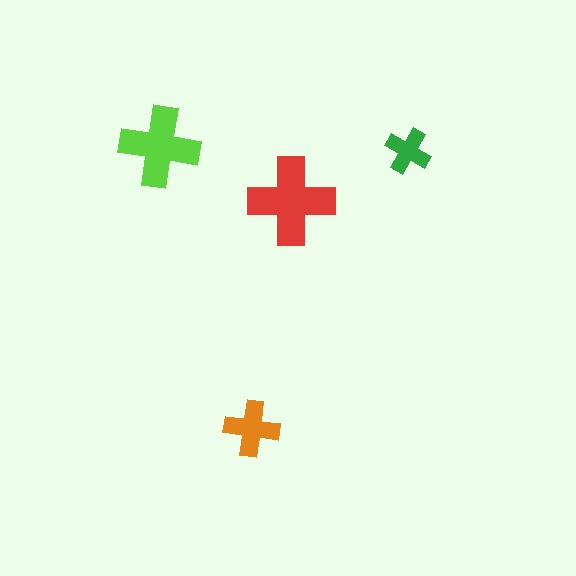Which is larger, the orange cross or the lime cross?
The lime one.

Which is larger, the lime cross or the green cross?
The lime one.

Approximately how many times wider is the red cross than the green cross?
About 2 times wider.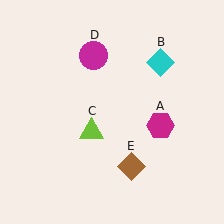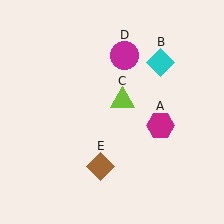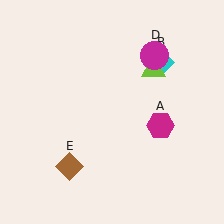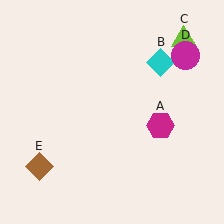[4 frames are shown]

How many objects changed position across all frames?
3 objects changed position: lime triangle (object C), magenta circle (object D), brown diamond (object E).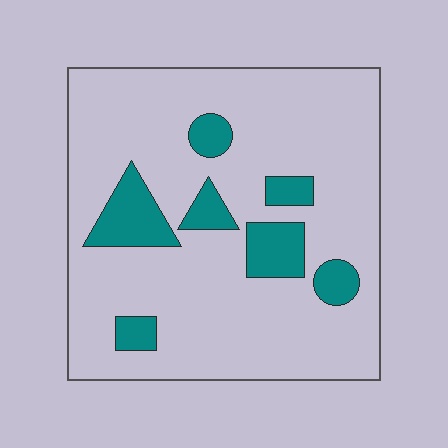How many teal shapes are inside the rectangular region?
7.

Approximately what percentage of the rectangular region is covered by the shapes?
Approximately 15%.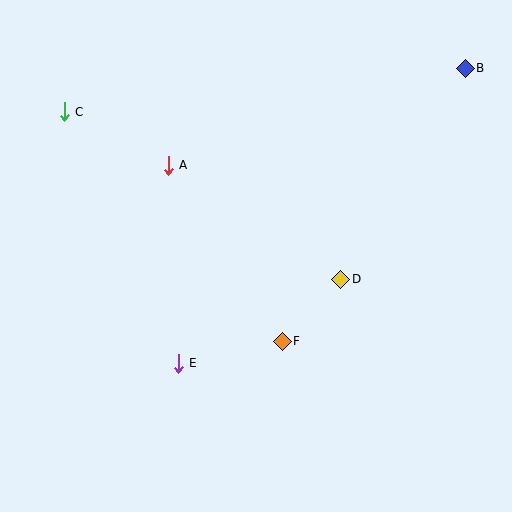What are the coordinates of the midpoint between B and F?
The midpoint between B and F is at (374, 205).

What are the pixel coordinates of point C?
Point C is at (64, 112).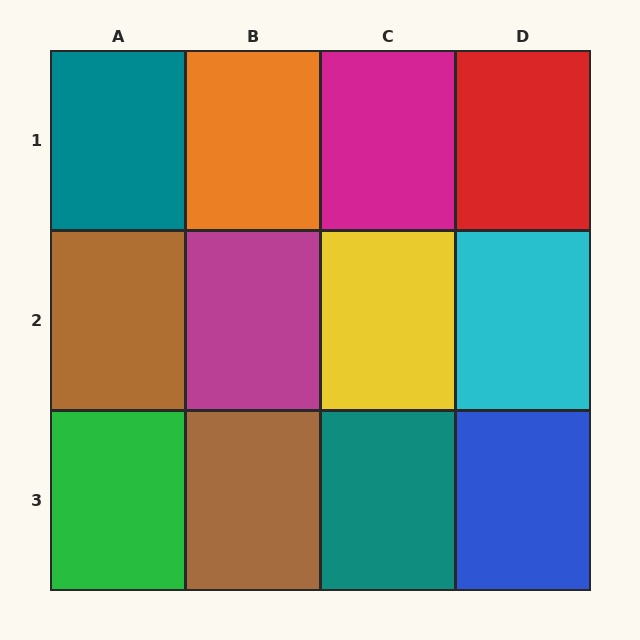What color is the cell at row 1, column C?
Magenta.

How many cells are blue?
1 cell is blue.